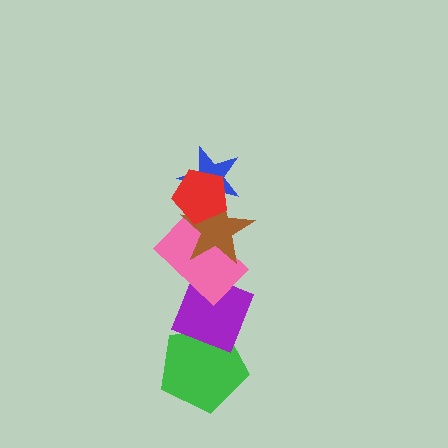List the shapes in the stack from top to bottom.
From top to bottom: the red pentagon, the blue star, the brown star, the pink rectangle, the purple diamond, the green pentagon.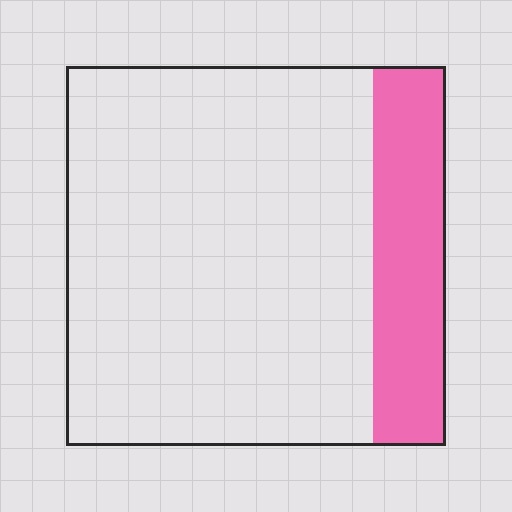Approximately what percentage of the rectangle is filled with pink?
Approximately 20%.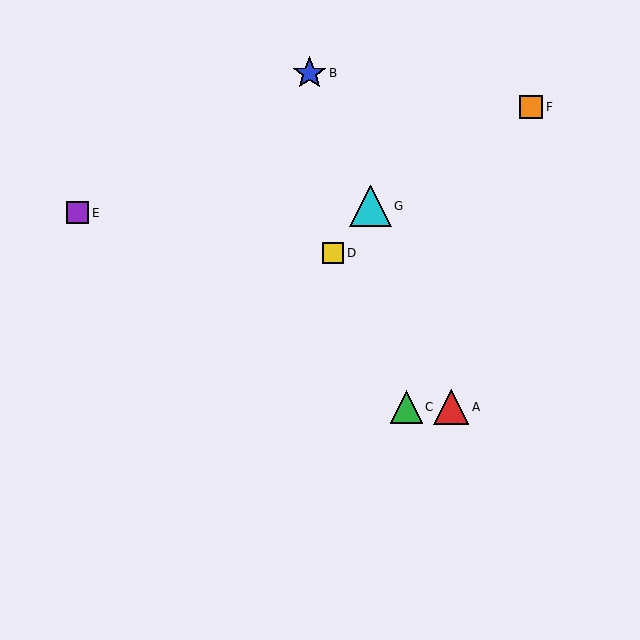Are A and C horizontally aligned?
Yes, both are at y≈407.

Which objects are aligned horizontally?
Objects A, C are aligned horizontally.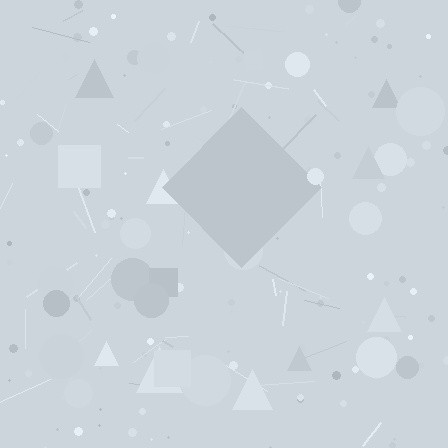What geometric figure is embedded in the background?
A diamond is embedded in the background.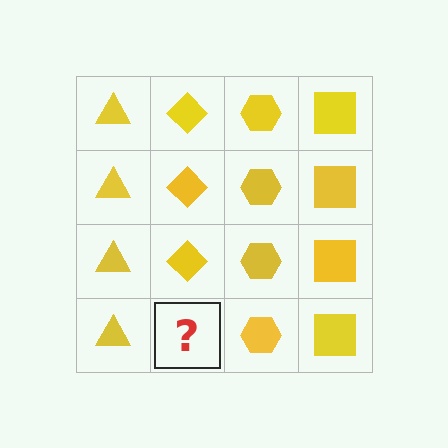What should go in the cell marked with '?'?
The missing cell should contain a yellow diamond.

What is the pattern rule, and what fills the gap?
The rule is that each column has a consistent shape. The gap should be filled with a yellow diamond.